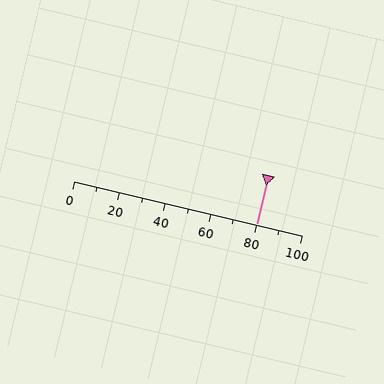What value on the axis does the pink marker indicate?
The marker indicates approximately 80.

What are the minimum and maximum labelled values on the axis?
The axis runs from 0 to 100.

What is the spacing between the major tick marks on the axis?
The major ticks are spaced 20 apart.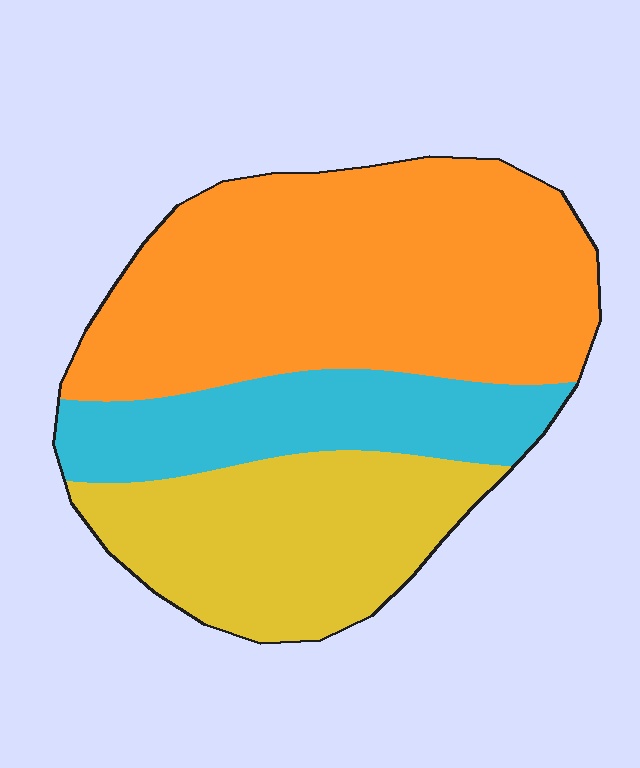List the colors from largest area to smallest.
From largest to smallest: orange, yellow, cyan.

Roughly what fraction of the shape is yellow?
Yellow covers roughly 30% of the shape.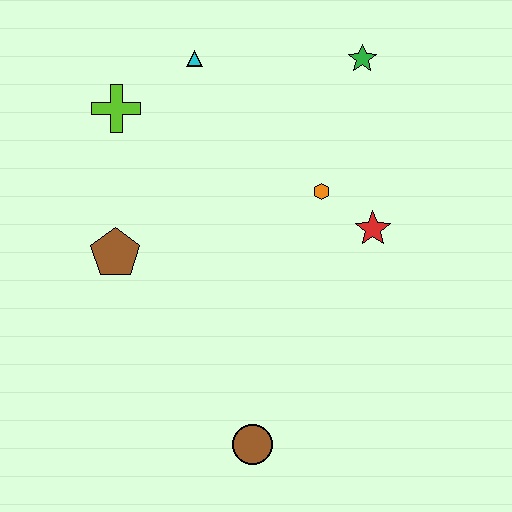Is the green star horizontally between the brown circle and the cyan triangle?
No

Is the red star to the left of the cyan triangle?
No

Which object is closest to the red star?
The orange hexagon is closest to the red star.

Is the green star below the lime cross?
No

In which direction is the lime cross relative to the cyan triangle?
The lime cross is to the left of the cyan triangle.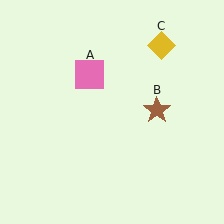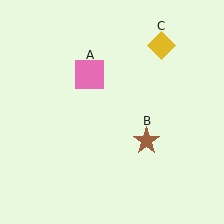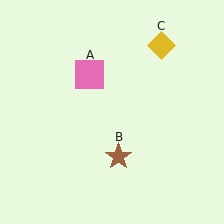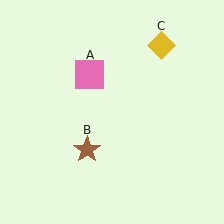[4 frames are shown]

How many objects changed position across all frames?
1 object changed position: brown star (object B).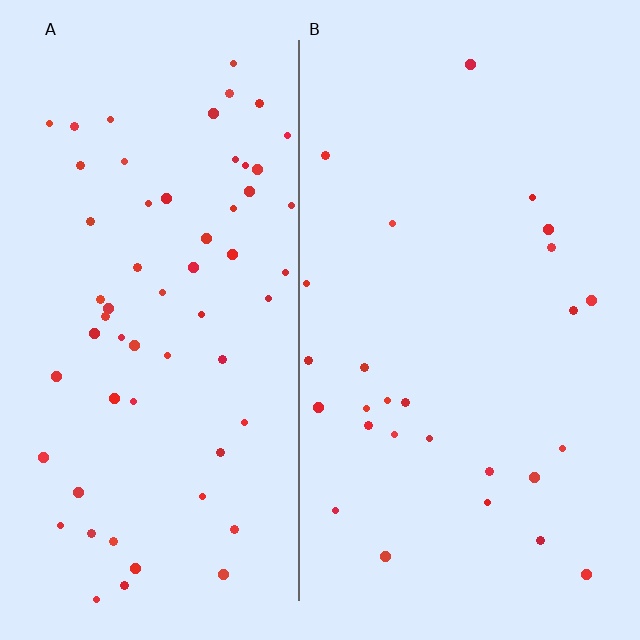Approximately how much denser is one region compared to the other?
Approximately 2.3× — region A over region B.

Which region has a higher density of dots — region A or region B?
A (the left).